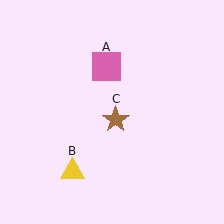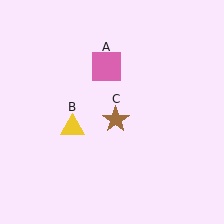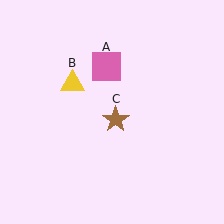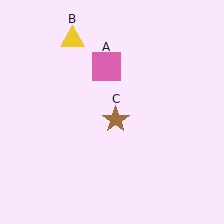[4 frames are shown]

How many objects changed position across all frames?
1 object changed position: yellow triangle (object B).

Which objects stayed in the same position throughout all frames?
Pink square (object A) and brown star (object C) remained stationary.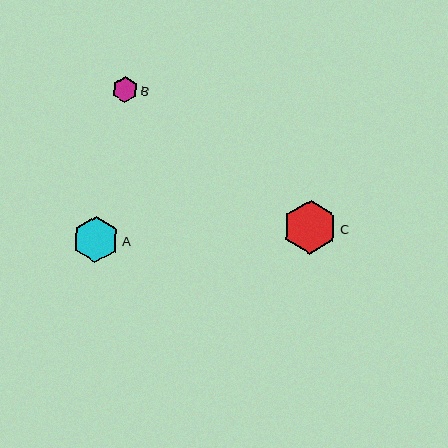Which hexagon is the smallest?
Hexagon B is the smallest with a size of approximately 26 pixels.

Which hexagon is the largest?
Hexagon C is the largest with a size of approximately 53 pixels.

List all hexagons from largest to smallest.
From largest to smallest: C, A, B.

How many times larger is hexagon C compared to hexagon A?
Hexagon C is approximately 1.2 times the size of hexagon A.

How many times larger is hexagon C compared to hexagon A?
Hexagon C is approximately 1.2 times the size of hexagon A.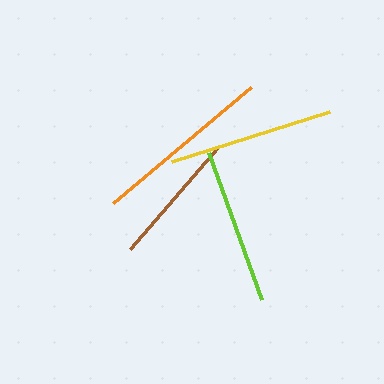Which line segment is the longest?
The orange line is the longest at approximately 181 pixels.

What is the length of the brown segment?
The brown segment is approximately 135 pixels long.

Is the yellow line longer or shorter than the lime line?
The yellow line is longer than the lime line.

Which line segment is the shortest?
The brown line is the shortest at approximately 135 pixels.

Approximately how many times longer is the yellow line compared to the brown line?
The yellow line is approximately 1.2 times the length of the brown line.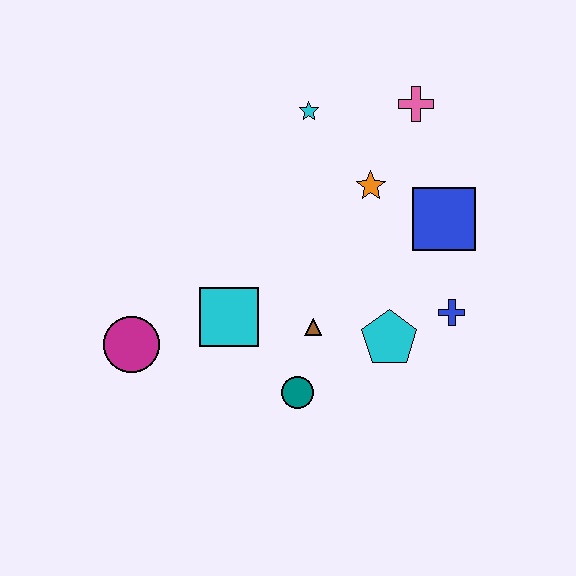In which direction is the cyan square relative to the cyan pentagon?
The cyan square is to the left of the cyan pentagon.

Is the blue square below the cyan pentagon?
No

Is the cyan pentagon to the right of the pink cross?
No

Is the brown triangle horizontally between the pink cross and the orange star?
No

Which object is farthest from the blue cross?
The magenta circle is farthest from the blue cross.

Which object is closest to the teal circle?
The brown triangle is closest to the teal circle.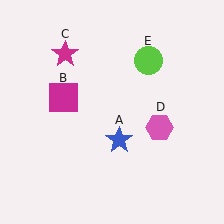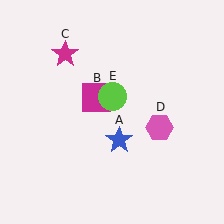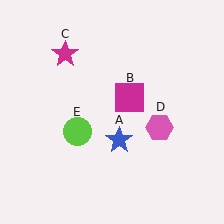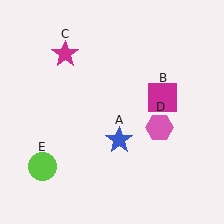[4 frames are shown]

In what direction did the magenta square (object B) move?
The magenta square (object B) moved right.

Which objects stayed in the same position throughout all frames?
Blue star (object A) and magenta star (object C) and pink hexagon (object D) remained stationary.